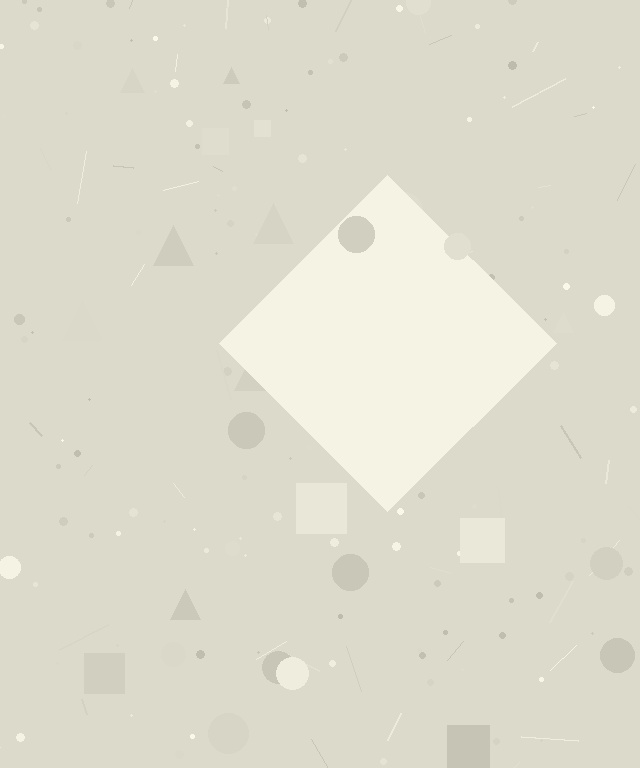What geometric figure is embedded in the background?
A diamond is embedded in the background.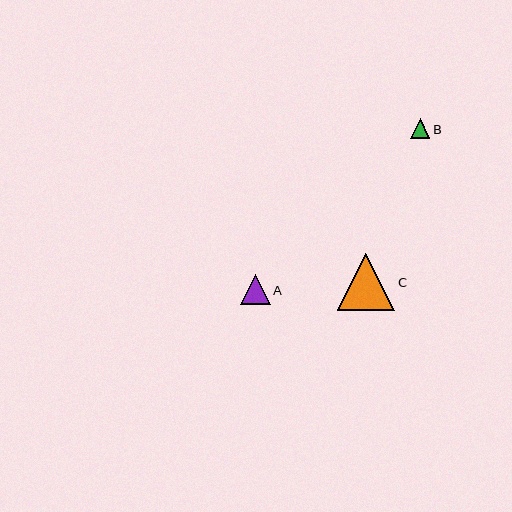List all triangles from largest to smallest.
From largest to smallest: C, A, B.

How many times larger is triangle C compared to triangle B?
Triangle C is approximately 3.0 times the size of triangle B.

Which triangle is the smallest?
Triangle B is the smallest with a size of approximately 19 pixels.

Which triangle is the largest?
Triangle C is the largest with a size of approximately 58 pixels.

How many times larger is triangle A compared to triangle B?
Triangle A is approximately 1.6 times the size of triangle B.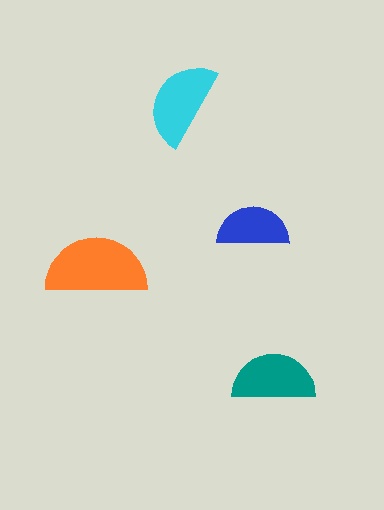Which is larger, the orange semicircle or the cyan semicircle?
The orange one.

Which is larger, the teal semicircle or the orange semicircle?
The orange one.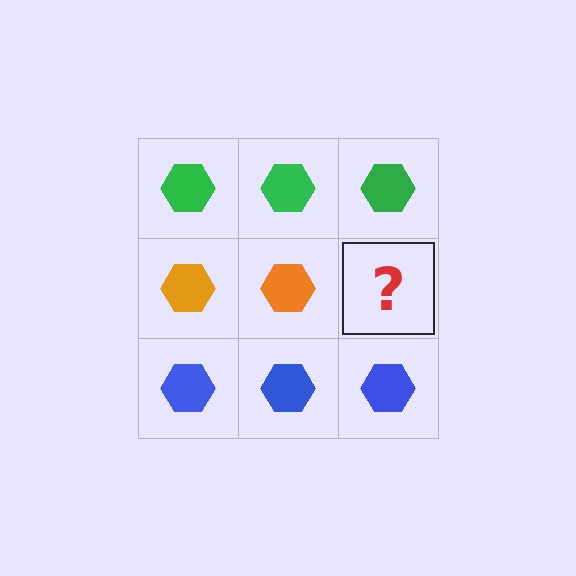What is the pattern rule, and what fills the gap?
The rule is that each row has a consistent color. The gap should be filled with an orange hexagon.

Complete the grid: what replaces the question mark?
The question mark should be replaced with an orange hexagon.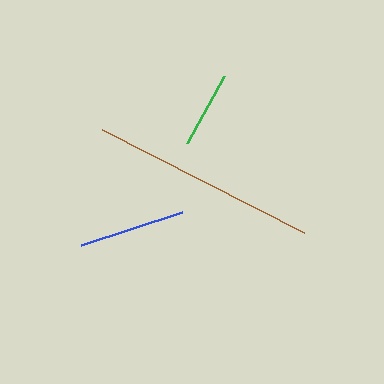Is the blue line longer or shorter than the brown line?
The brown line is longer than the blue line.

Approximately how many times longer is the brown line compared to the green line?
The brown line is approximately 3.0 times the length of the green line.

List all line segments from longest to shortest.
From longest to shortest: brown, blue, green.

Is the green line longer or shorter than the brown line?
The brown line is longer than the green line.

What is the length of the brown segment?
The brown segment is approximately 227 pixels long.